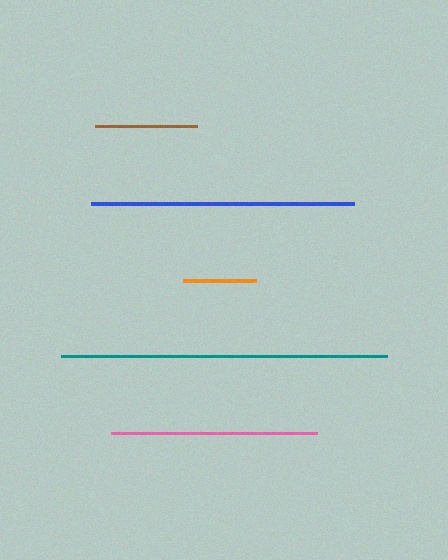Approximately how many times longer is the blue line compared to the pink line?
The blue line is approximately 1.3 times the length of the pink line.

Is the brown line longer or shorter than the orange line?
The brown line is longer than the orange line.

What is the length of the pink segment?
The pink segment is approximately 206 pixels long.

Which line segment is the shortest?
The orange line is the shortest at approximately 73 pixels.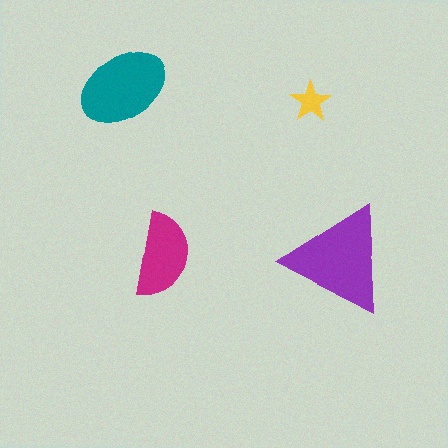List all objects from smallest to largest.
The yellow star, the magenta semicircle, the teal ellipse, the purple triangle.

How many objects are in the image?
There are 4 objects in the image.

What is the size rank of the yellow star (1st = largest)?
4th.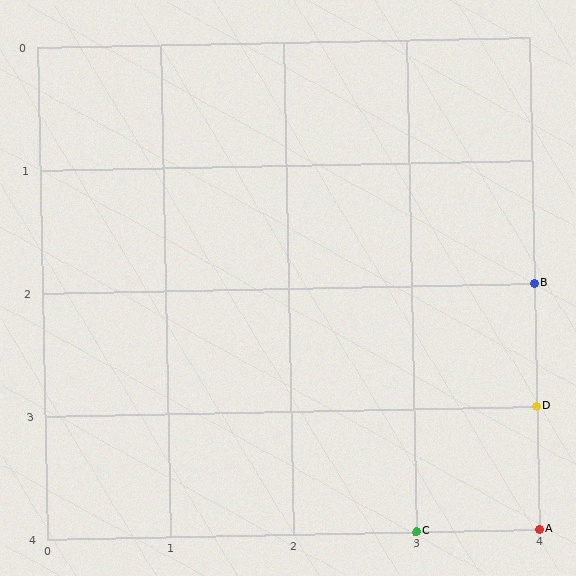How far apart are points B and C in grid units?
Points B and C are 1 column and 2 rows apart (about 2.2 grid units diagonally).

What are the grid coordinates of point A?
Point A is at grid coordinates (4, 4).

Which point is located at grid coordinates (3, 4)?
Point C is at (3, 4).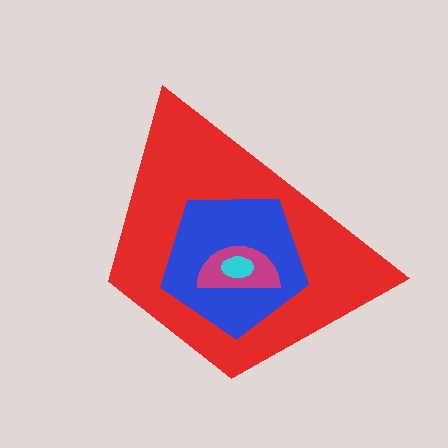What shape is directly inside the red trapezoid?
The blue pentagon.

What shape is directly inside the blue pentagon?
The magenta semicircle.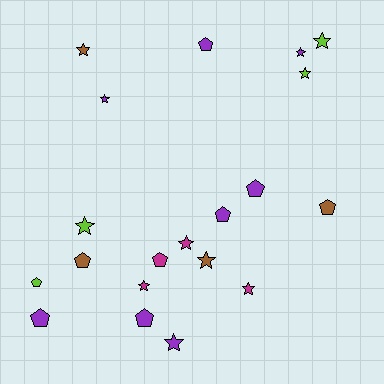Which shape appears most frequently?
Star, with 11 objects.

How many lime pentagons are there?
There is 1 lime pentagon.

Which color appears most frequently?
Purple, with 8 objects.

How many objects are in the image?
There are 20 objects.